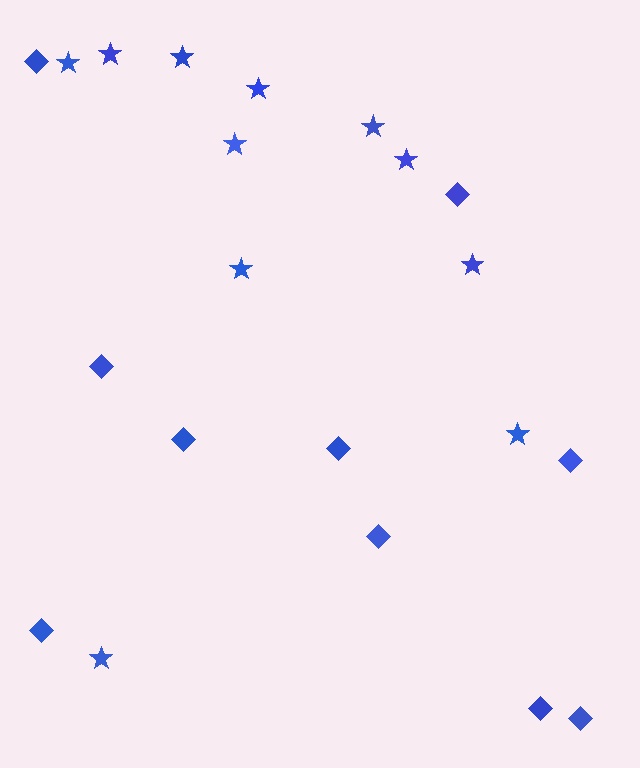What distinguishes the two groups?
There are 2 groups: one group of stars (11) and one group of diamonds (10).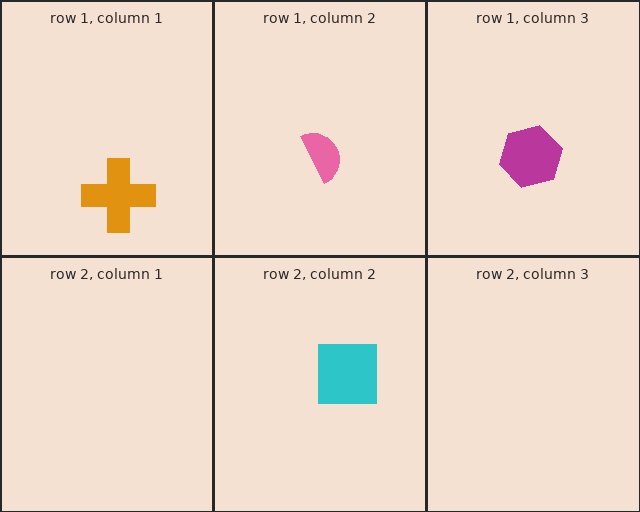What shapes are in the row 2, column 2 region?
The cyan square.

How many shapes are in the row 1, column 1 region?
1.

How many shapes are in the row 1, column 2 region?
1.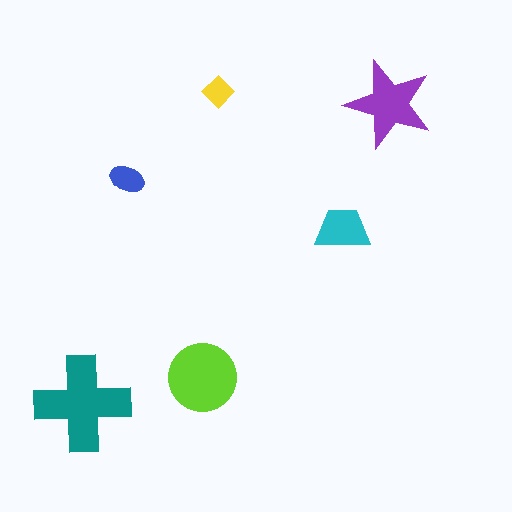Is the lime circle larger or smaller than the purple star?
Larger.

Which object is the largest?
The teal cross.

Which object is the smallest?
The yellow diamond.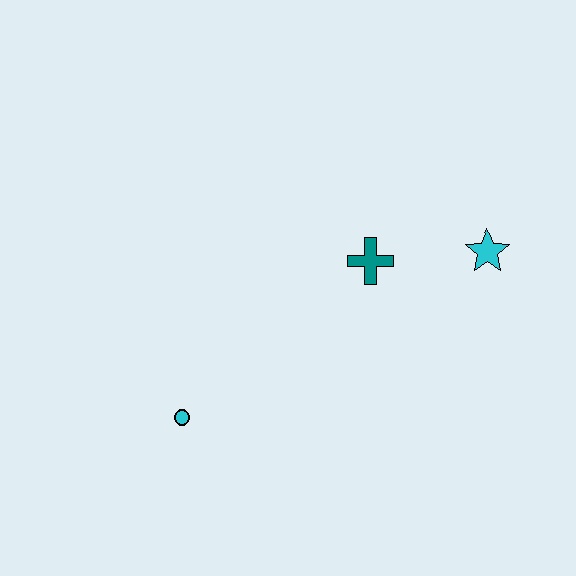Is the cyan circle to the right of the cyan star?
No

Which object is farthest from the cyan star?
The cyan circle is farthest from the cyan star.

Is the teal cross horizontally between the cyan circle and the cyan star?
Yes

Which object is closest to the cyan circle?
The teal cross is closest to the cyan circle.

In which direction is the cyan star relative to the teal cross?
The cyan star is to the right of the teal cross.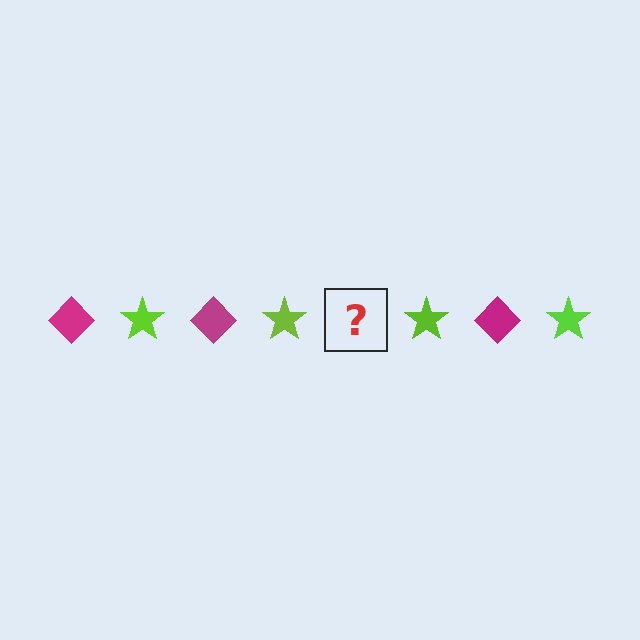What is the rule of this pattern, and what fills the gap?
The rule is that the pattern alternates between magenta diamond and lime star. The gap should be filled with a magenta diamond.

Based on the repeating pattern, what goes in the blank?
The blank should be a magenta diamond.